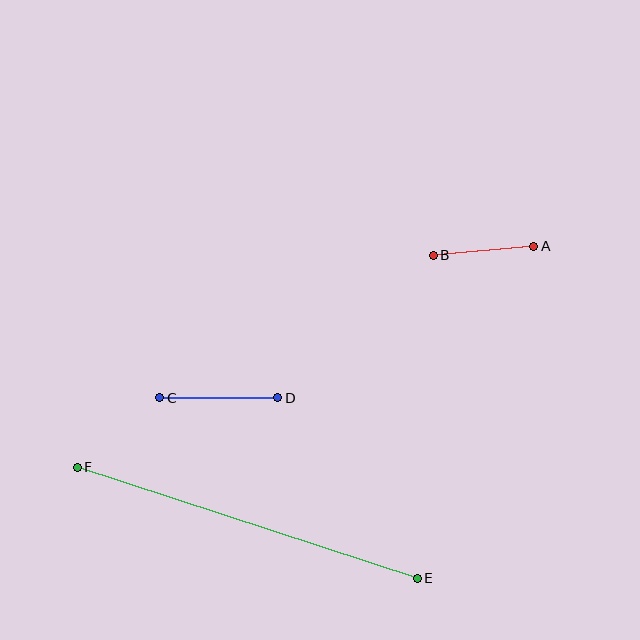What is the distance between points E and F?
The distance is approximately 358 pixels.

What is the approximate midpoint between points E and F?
The midpoint is at approximately (247, 523) pixels.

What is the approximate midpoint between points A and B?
The midpoint is at approximately (484, 251) pixels.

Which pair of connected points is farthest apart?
Points E and F are farthest apart.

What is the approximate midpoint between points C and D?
The midpoint is at approximately (219, 398) pixels.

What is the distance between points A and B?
The distance is approximately 101 pixels.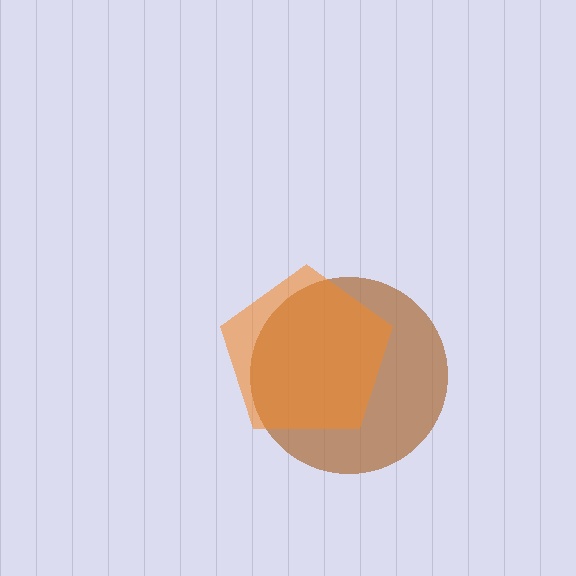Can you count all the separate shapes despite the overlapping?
Yes, there are 2 separate shapes.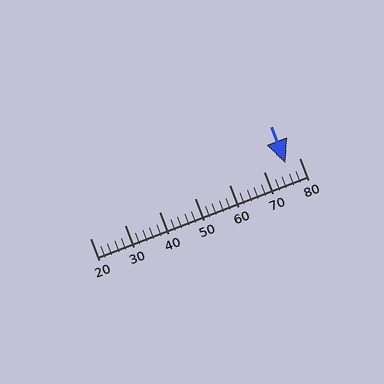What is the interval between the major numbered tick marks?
The major tick marks are spaced 10 units apart.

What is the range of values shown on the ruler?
The ruler shows values from 20 to 80.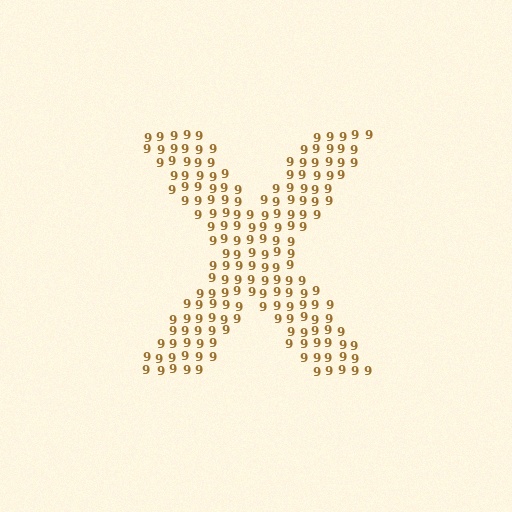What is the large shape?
The large shape is the letter X.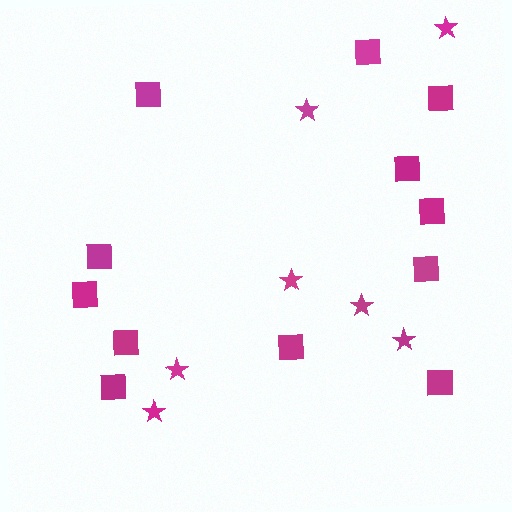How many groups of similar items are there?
There are 2 groups: one group of stars (7) and one group of squares (12).